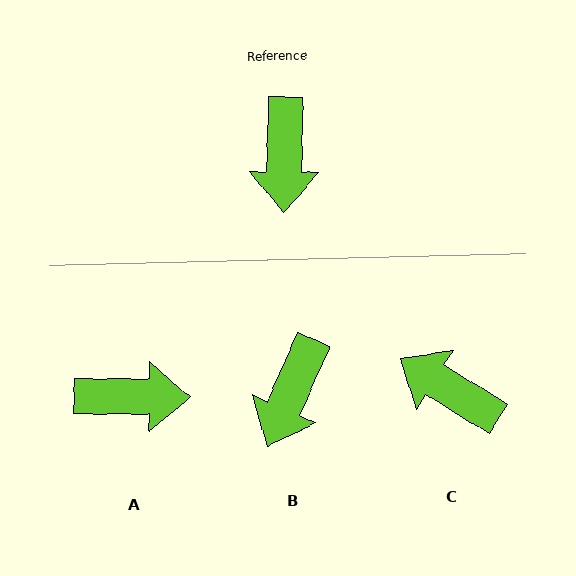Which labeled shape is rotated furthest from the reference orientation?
C, about 121 degrees away.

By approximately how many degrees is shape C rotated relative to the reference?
Approximately 121 degrees clockwise.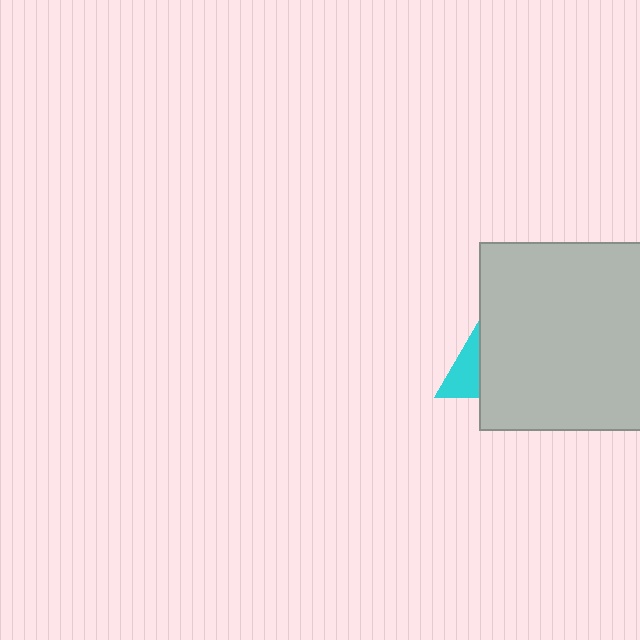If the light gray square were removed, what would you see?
You would see the complete cyan triangle.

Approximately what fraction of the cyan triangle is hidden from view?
Roughly 69% of the cyan triangle is hidden behind the light gray square.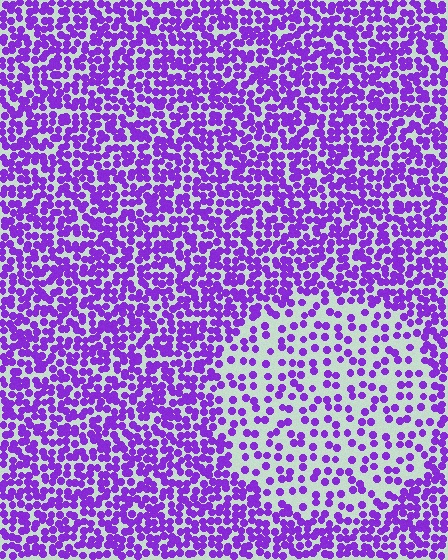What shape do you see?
I see a circle.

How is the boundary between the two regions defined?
The boundary is defined by a change in element density (approximately 2.2x ratio). All elements are the same color, size, and shape.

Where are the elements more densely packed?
The elements are more densely packed outside the circle boundary.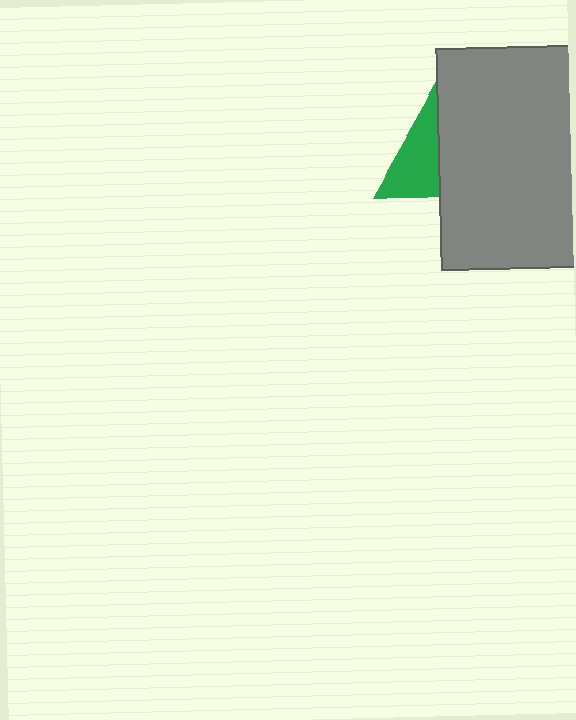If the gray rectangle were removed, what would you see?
You would see the complete green triangle.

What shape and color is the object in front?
The object in front is a gray rectangle.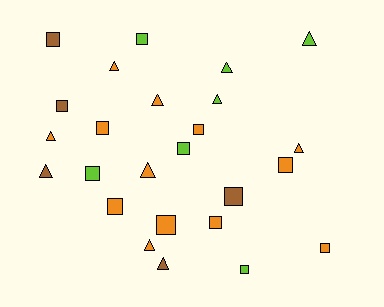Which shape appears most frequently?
Square, with 14 objects.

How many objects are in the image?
There are 25 objects.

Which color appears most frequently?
Orange, with 13 objects.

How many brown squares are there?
There are 3 brown squares.